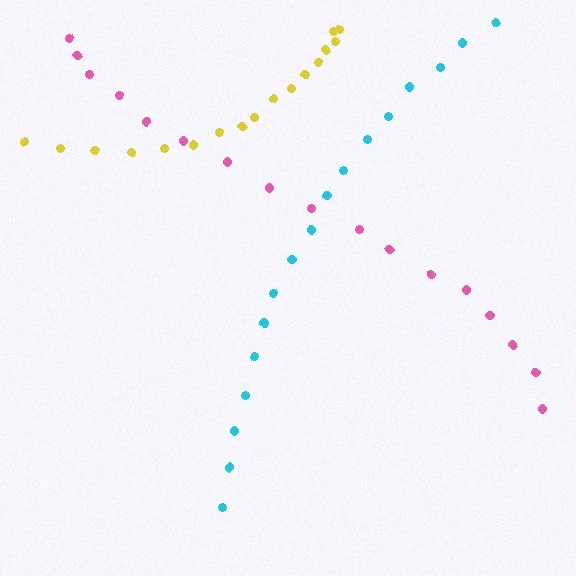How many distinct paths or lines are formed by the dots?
There are 3 distinct paths.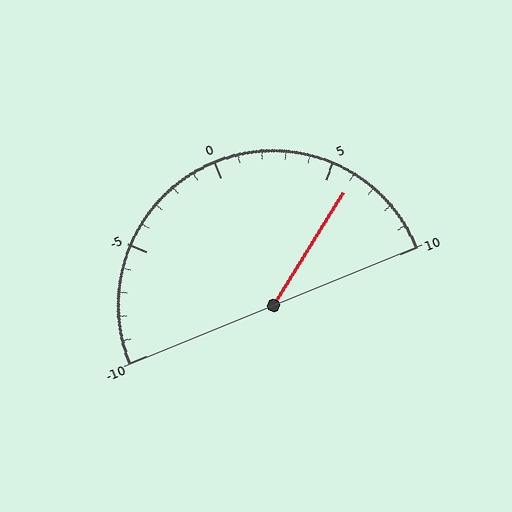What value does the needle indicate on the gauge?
The needle indicates approximately 6.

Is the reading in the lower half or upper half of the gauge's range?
The reading is in the upper half of the range (-10 to 10).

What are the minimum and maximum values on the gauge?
The gauge ranges from -10 to 10.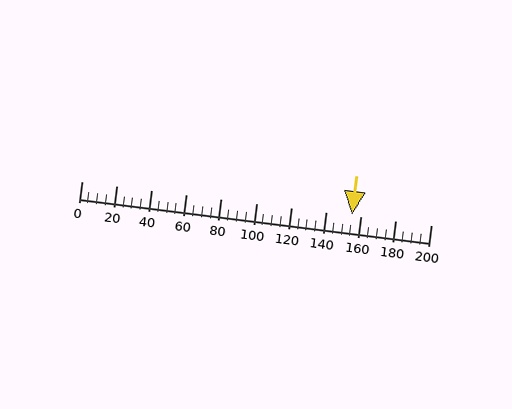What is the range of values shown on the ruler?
The ruler shows values from 0 to 200.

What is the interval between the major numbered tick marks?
The major tick marks are spaced 20 units apart.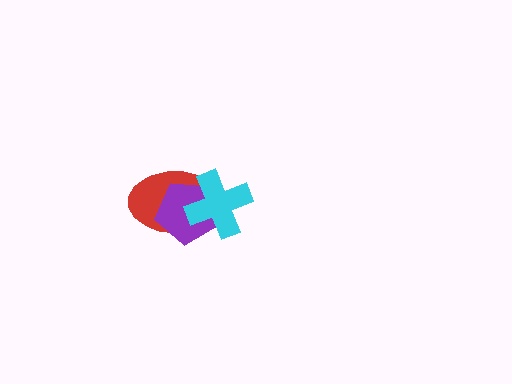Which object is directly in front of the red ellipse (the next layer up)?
The purple pentagon is directly in front of the red ellipse.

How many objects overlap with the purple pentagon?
2 objects overlap with the purple pentagon.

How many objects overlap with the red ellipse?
2 objects overlap with the red ellipse.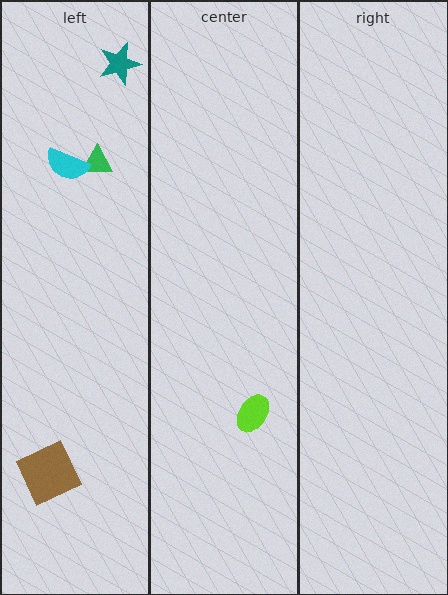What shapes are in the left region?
The green triangle, the cyan semicircle, the teal star, the brown square.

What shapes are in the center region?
The lime ellipse.